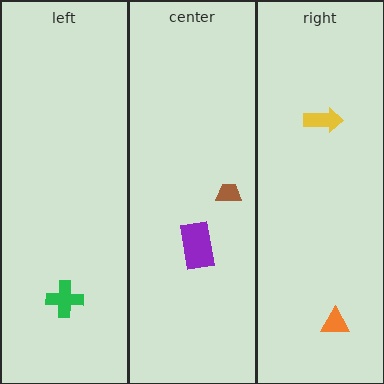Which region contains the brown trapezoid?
The center region.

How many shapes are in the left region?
1.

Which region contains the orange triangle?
The right region.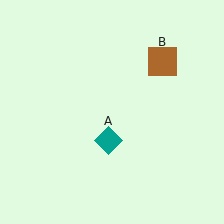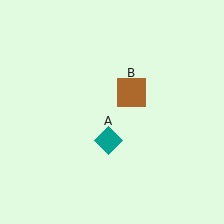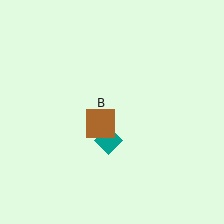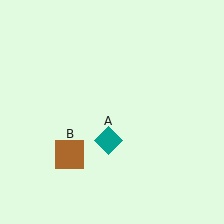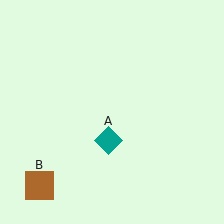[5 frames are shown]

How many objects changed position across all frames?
1 object changed position: brown square (object B).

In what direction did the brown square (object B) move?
The brown square (object B) moved down and to the left.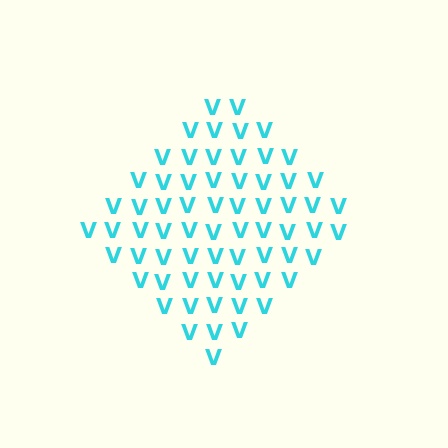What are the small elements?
The small elements are letter V's.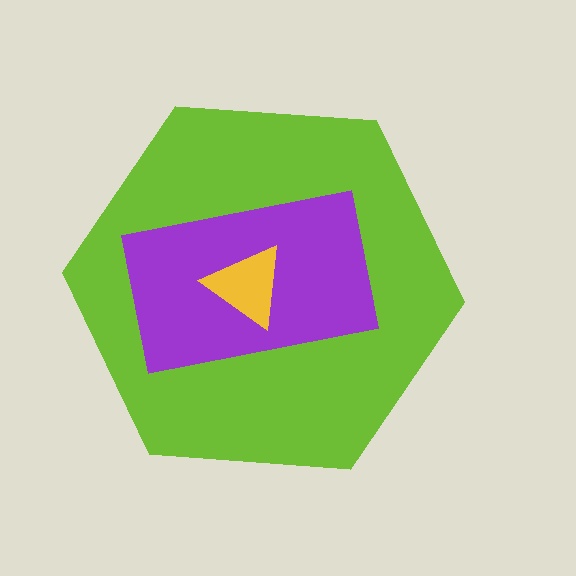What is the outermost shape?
The lime hexagon.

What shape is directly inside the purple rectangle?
The yellow triangle.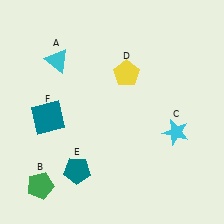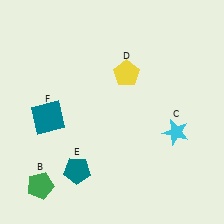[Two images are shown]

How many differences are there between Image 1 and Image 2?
There is 1 difference between the two images.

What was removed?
The cyan triangle (A) was removed in Image 2.